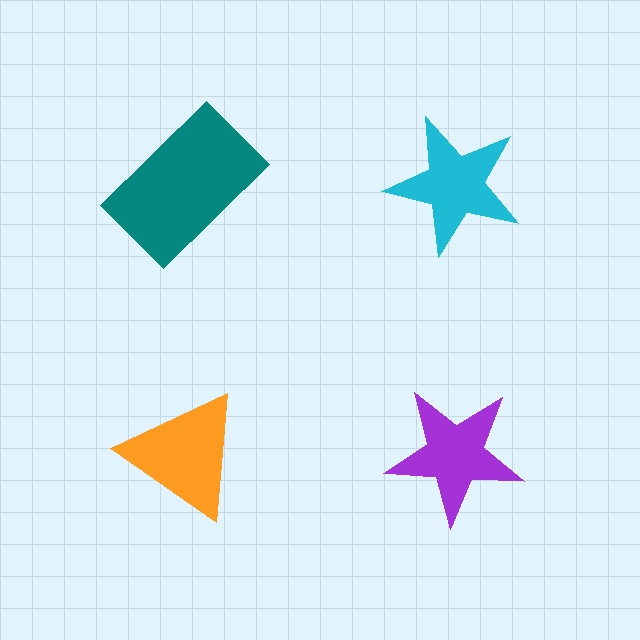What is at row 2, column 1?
An orange triangle.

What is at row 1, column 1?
A teal rectangle.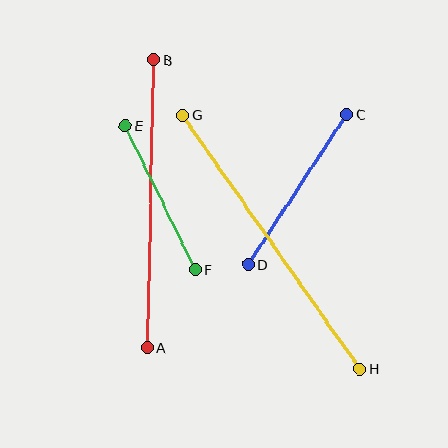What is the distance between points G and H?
The distance is approximately 309 pixels.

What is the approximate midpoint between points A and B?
The midpoint is at approximately (150, 204) pixels.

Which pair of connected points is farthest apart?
Points G and H are farthest apart.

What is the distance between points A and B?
The distance is approximately 288 pixels.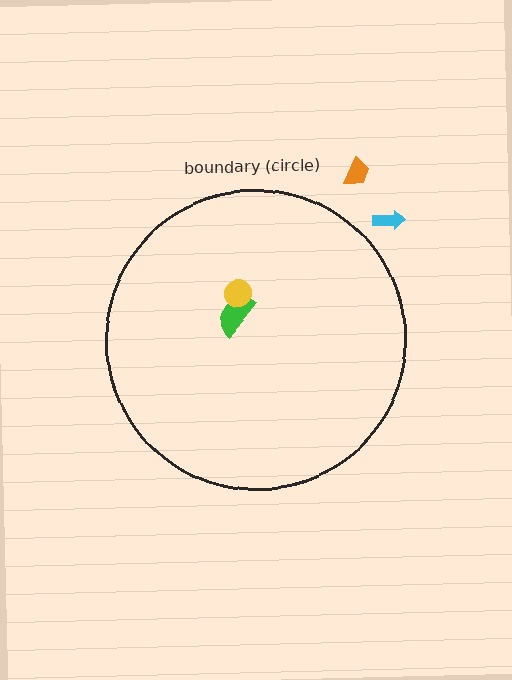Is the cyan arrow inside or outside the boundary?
Outside.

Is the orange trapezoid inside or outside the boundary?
Outside.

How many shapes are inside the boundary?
2 inside, 2 outside.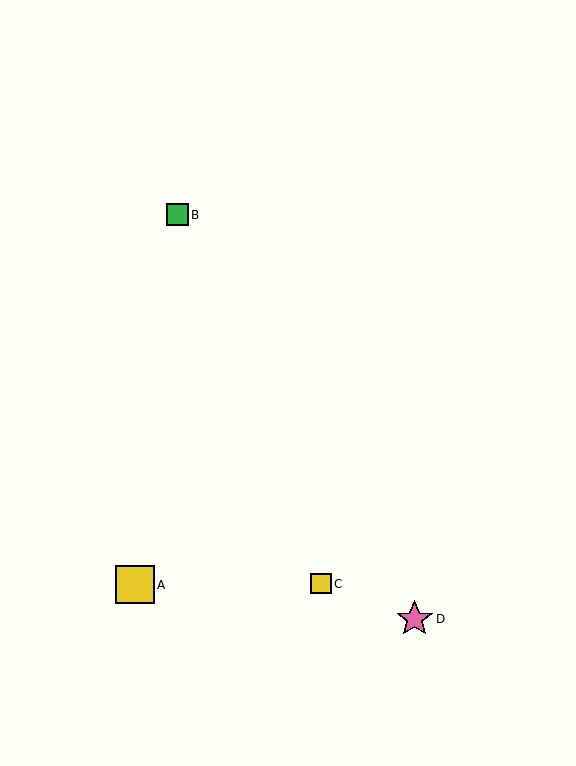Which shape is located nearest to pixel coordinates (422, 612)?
The pink star (labeled D) at (415, 619) is nearest to that location.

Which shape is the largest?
The yellow square (labeled A) is the largest.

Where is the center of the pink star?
The center of the pink star is at (415, 619).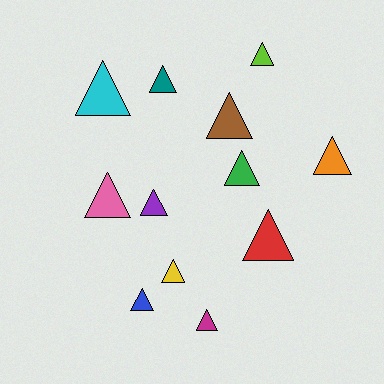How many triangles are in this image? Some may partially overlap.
There are 12 triangles.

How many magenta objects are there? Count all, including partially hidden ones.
There is 1 magenta object.